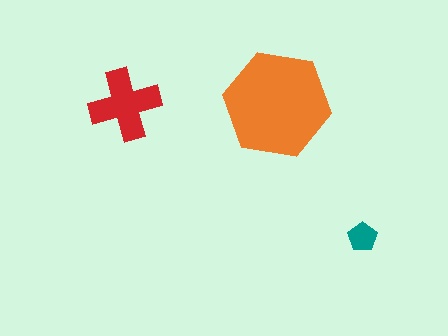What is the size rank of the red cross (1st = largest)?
2nd.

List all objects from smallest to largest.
The teal pentagon, the red cross, the orange hexagon.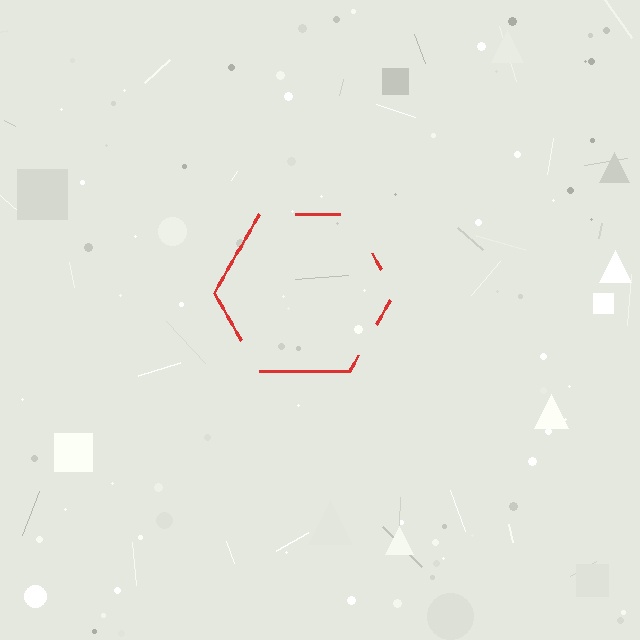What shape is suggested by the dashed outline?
The dashed outline suggests a hexagon.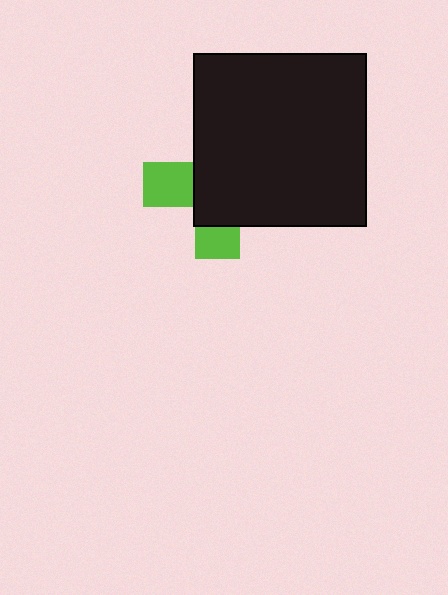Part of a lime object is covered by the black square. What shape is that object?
It is a cross.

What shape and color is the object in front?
The object in front is a black square.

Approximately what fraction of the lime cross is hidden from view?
Roughly 67% of the lime cross is hidden behind the black square.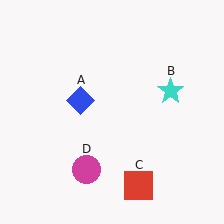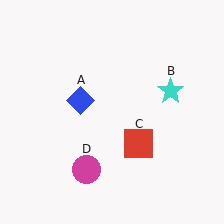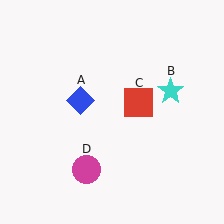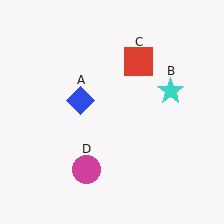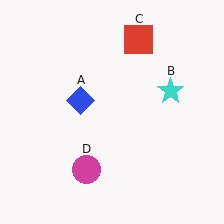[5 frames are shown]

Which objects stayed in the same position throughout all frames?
Blue diamond (object A) and cyan star (object B) and magenta circle (object D) remained stationary.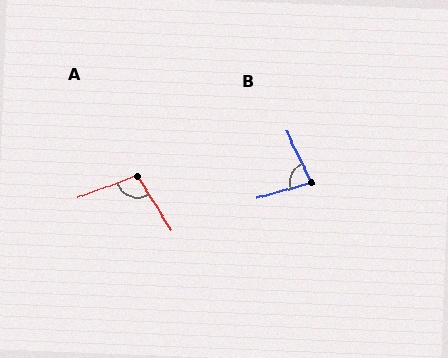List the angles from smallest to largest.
B (81°), A (101°).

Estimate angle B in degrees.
Approximately 81 degrees.